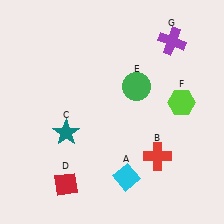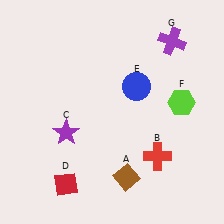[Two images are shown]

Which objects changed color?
A changed from cyan to brown. C changed from teal to purple. E changed from green to blue.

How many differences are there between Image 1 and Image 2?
There are 3 differences between the two images.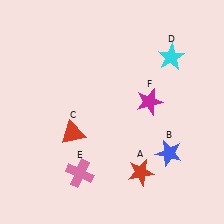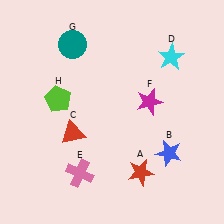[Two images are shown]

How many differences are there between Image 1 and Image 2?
There are 2 differences between the two images.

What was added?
A teal circle (G), a lime pentagon (H) were added in Image 2.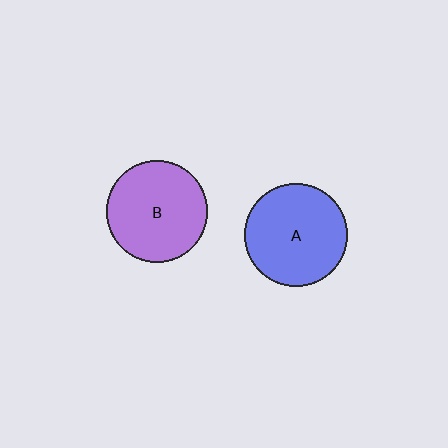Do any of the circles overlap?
No, none of the circles overlap.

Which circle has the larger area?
Circle A (blue).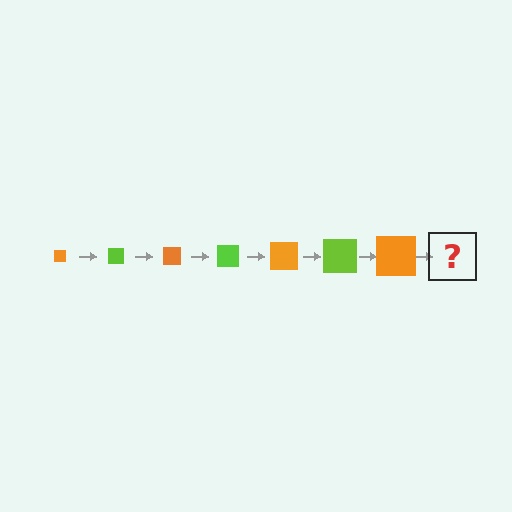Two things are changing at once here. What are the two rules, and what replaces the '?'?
The two rules are that the square grows larger each step and the color cycles through orange and lime. The '?' should be a lime square, larger than the previous one.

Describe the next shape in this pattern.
It should be a lime square, larger than the previous one.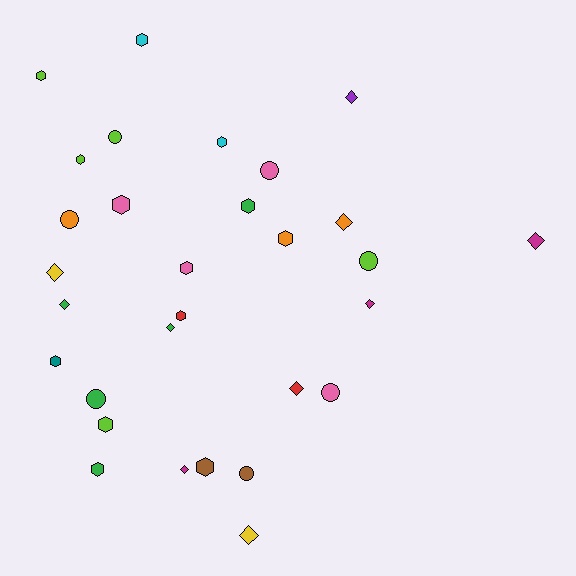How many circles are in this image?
There are 7 circles.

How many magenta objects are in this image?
There are 3 magenta objects.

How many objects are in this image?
There are 30 objects.